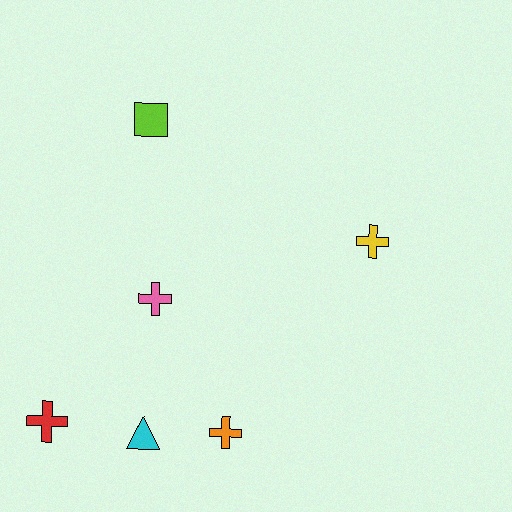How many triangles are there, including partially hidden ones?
There is 1 triangle.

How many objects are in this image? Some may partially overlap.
There are 6 objects.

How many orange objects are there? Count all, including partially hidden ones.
There is 1 orange object.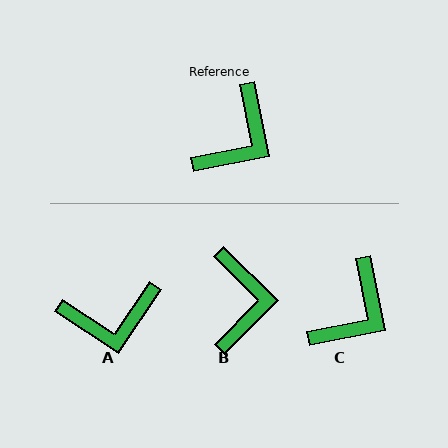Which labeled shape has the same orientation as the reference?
C.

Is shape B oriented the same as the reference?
No, it is off by about 34 degrees.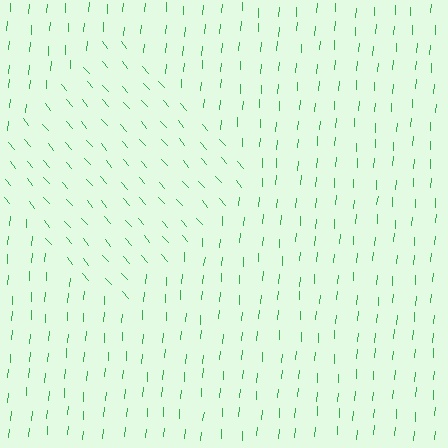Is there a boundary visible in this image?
Yes, there is a texture boundary formed by a change in line orientation.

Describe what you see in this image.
The image is filled with small green line segments. A diamond region in the image has lines oriented differently from the surrounding lines, creating a visible texture boundary.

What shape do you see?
I see a diamond.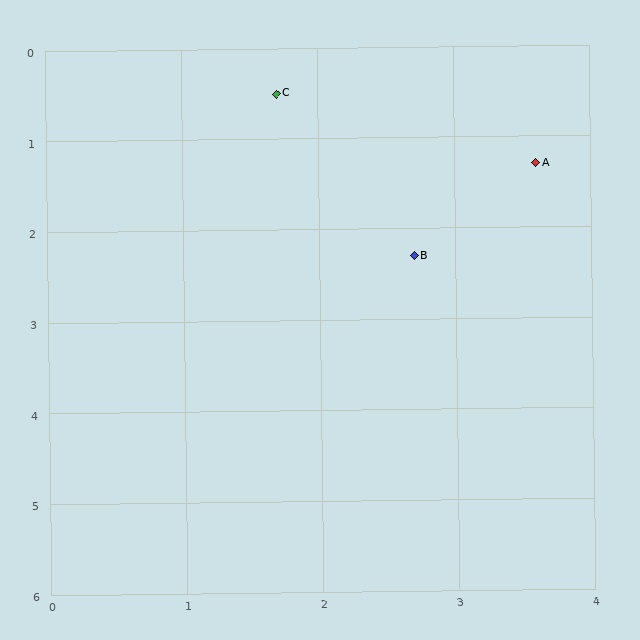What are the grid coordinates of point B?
Point B is at approximately (2.7, 2.3).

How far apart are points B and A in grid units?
Points B and A are about 1.3 grid units apart.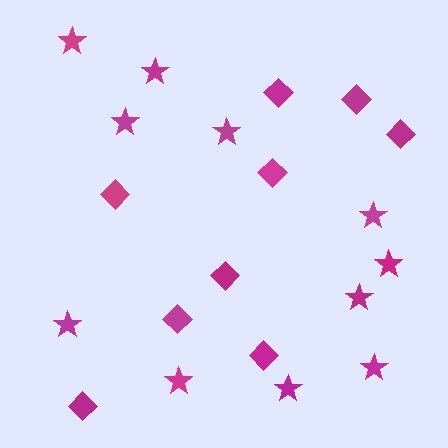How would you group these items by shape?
There are 2 groups: one group of stars (11) and one group of diamonds (9).